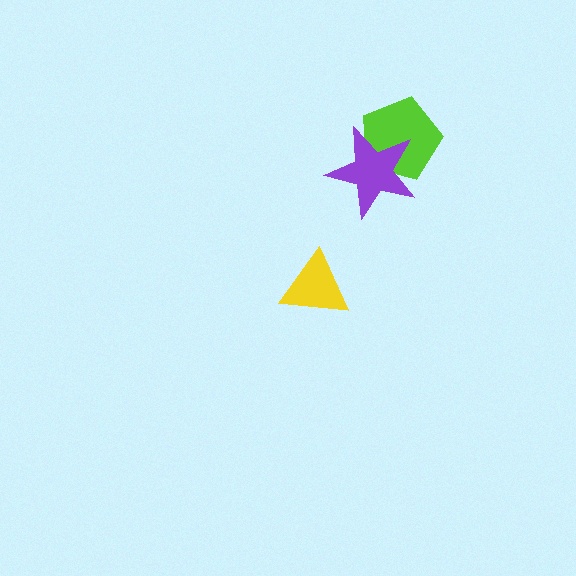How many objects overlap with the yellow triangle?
0 objects overlap with the yellow triangle.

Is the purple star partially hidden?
No, no other shape covers it.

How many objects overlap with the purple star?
1 object overlaps with the purple star.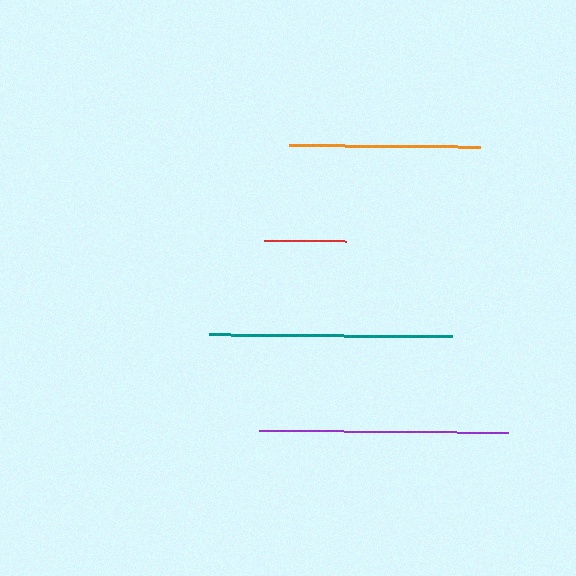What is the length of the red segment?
The red segment is approximately 81 pixels long.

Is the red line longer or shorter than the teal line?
The teal line is longer than the red line.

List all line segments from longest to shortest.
From longest to shortest: purple, teal, orange, red.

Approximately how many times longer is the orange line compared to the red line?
The orange line is approximately 2.3 times the length of the red line.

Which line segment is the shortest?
The red line is the shortest at approximately 81 pixels.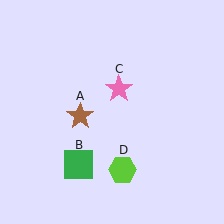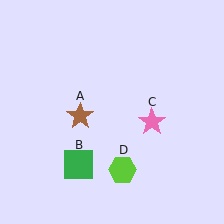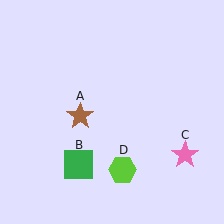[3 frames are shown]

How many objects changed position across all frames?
1 object changed position: pink star (object C).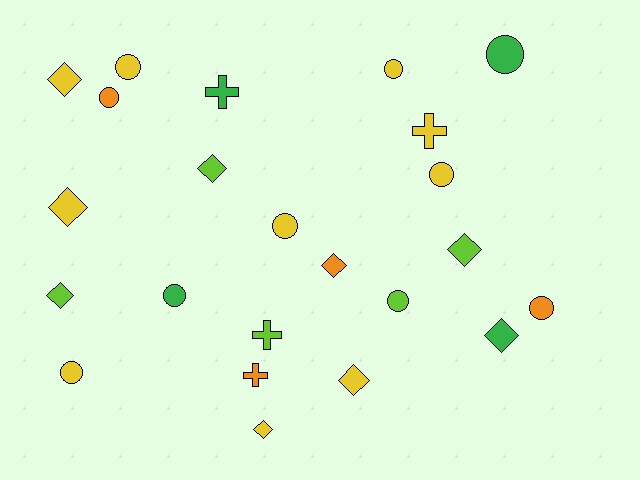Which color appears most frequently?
Yellow, with 10 objects.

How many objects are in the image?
There are 23 objects.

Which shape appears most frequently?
Circle, with 10 objects.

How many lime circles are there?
There is 1 lime circle.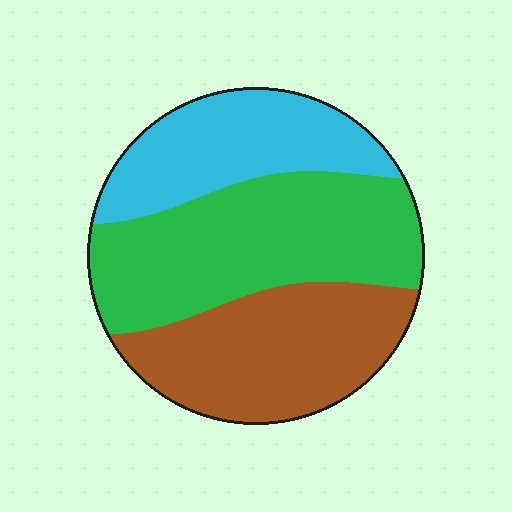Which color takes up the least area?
Cyan, at roughly 25%.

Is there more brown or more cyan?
Brown.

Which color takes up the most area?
Green, at roughly 40%.